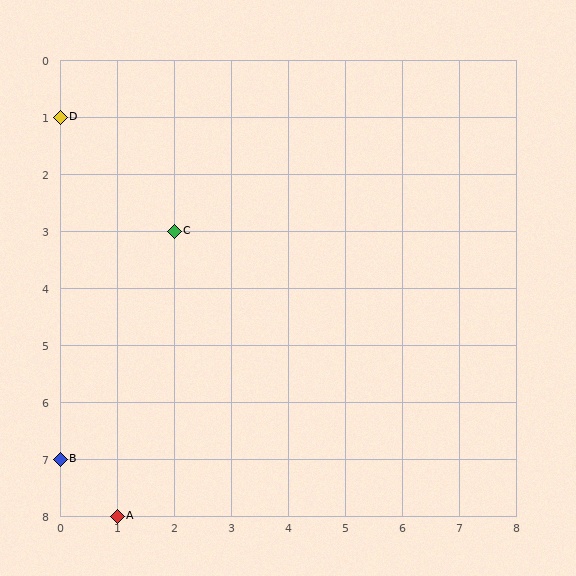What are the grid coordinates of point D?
Point D is at grid coordinates (0, 1).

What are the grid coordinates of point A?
Point A is at grid coordinates (1, 8).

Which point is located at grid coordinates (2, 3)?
Point C is at (2, 3).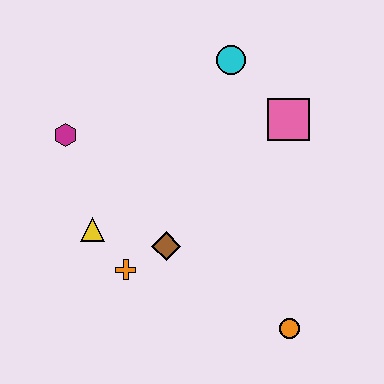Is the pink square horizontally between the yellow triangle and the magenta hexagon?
No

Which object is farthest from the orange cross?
The cyan circle is farthest from the orange cross.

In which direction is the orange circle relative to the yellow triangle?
The orange circle is to the right of the yellow triangle.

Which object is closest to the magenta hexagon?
The yellow triangle is closest to the magenta hexagon.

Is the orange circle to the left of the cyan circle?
No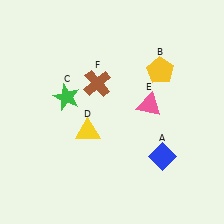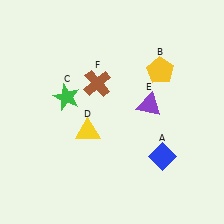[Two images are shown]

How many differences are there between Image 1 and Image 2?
There is 1 difference between the two images.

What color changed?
The triangle (E) changed from pink in Image 1 to purple in Image 2.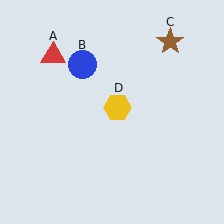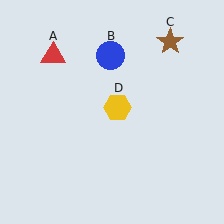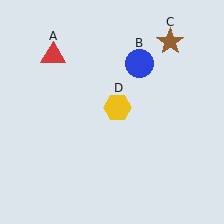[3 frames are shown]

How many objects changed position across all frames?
1 object changed position: blue circle (object B).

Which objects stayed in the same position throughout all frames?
Red triangle (object A) and brown star (object C) and yellow hexagon (object D) remained stationary.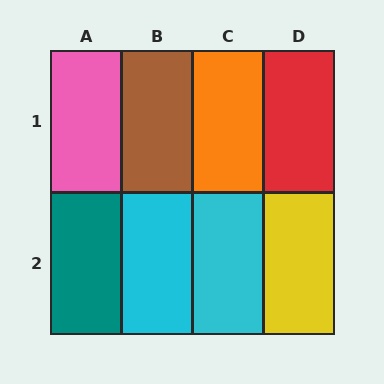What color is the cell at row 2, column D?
Yellow.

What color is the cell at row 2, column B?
Cyan.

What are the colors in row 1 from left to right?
Pink, brown, orange, red.